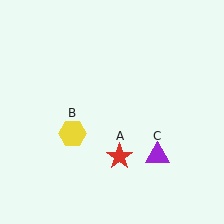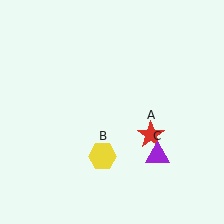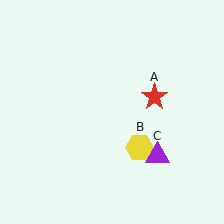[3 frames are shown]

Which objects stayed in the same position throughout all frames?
Purple triangle (object C) remained stationary.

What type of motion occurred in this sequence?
The red star (object A), yellow hexagon (object B) rotated counterclockwise around the center of the scene.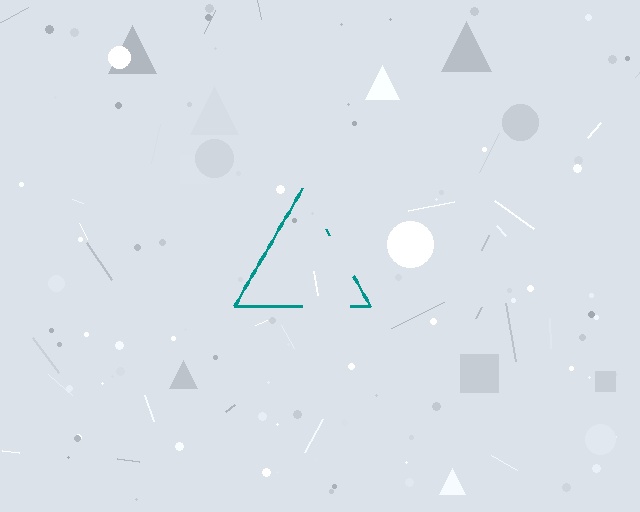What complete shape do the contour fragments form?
The contour fragments form a triangle.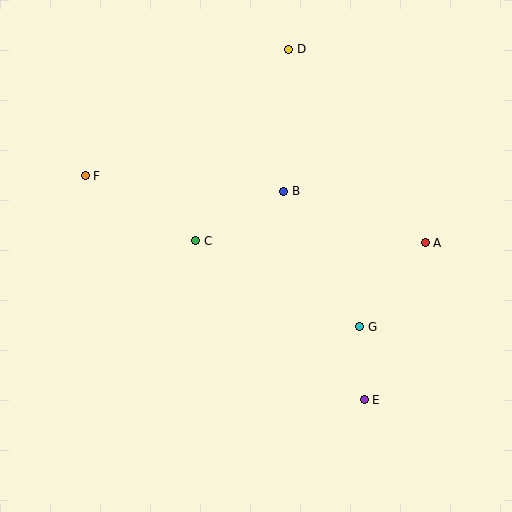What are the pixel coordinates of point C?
Point C is at (196, 241).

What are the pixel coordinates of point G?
Point G is at (360, 327).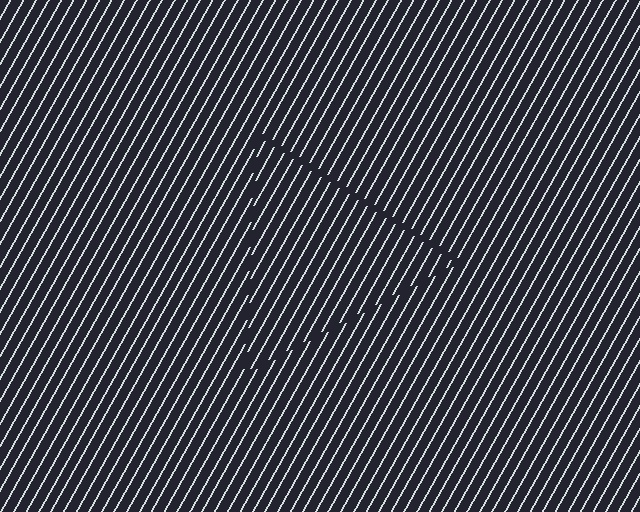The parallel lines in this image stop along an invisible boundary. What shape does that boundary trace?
An illusory triangle. The interior of the shape contains the same grating, shifted by half a period — the contour is defined by the phase discontinuity where line-ends from the inner and outer gratings abut.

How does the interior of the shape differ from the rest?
The interior of the shape contains the same grating, shifted by half a period — the contour is defined by the phase discontinuity where line-ends from the inner and outer gratings abut.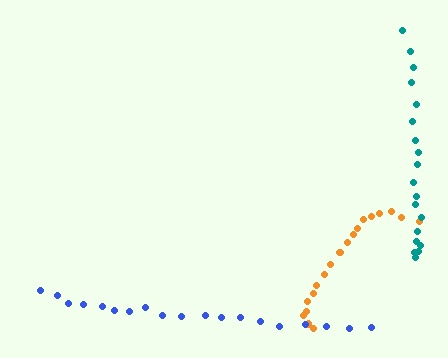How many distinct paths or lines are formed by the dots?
There are 3 distinct paths.